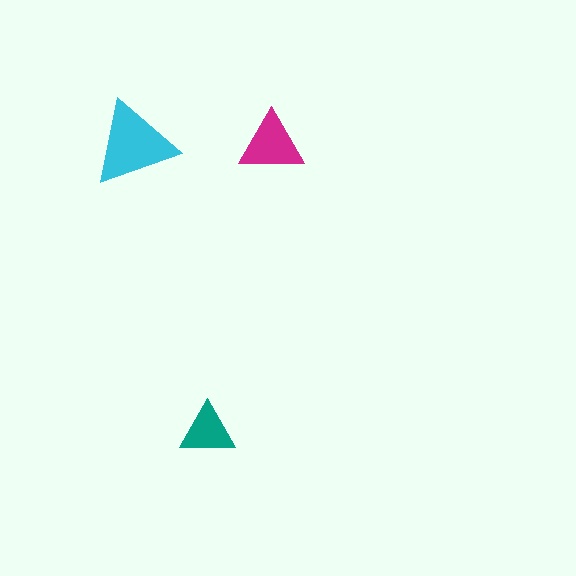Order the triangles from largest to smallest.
the cyan one, the magenta one, the teal one.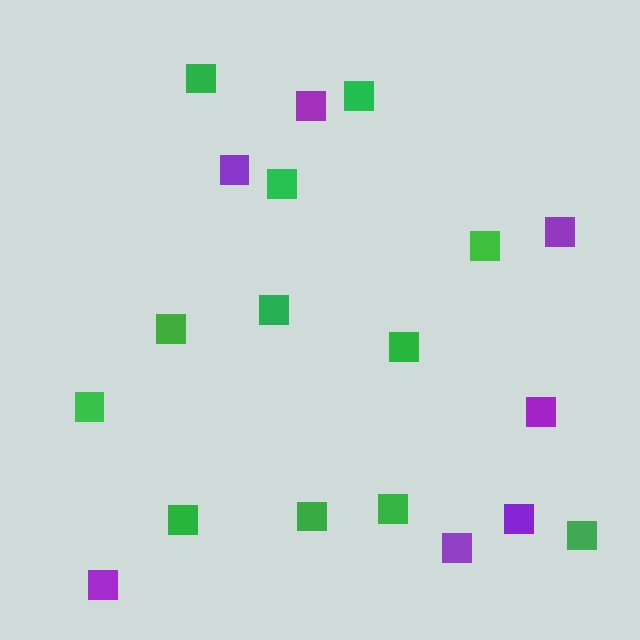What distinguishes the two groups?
There are 2 groups: one group of purple squares (7) and one group of green squares (12).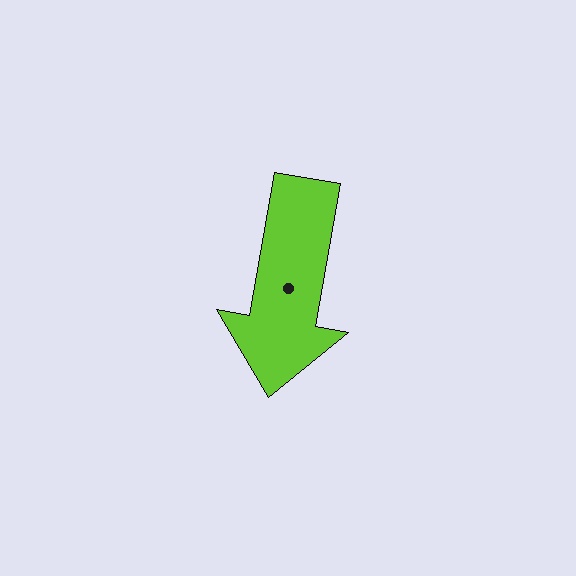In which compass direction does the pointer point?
South.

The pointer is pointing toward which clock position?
Roughly 6 o'clock.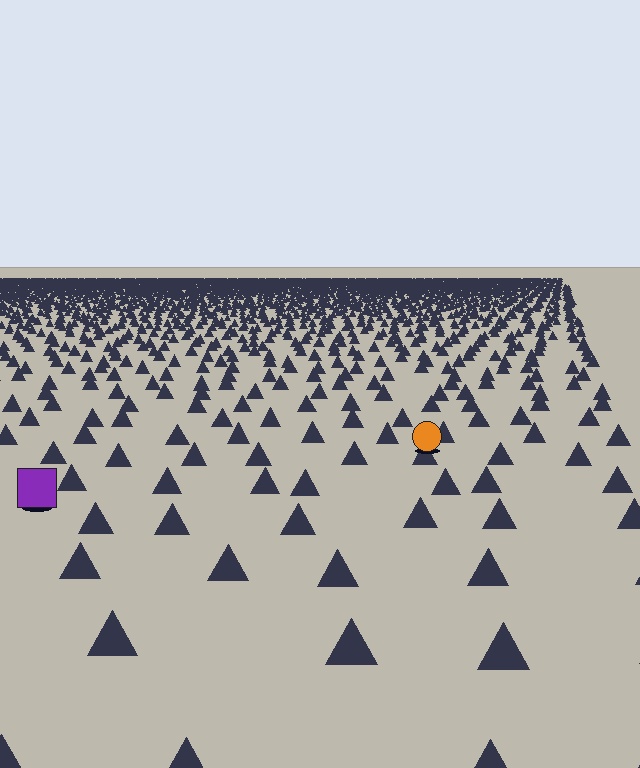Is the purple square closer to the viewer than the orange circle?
Yes. The purple square is closer — you can tell from the texture gradient: the ground texture is coarser near it.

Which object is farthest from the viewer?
The orange circle is farthest from the viewer. It appears smaller and the ground texture around it is denser.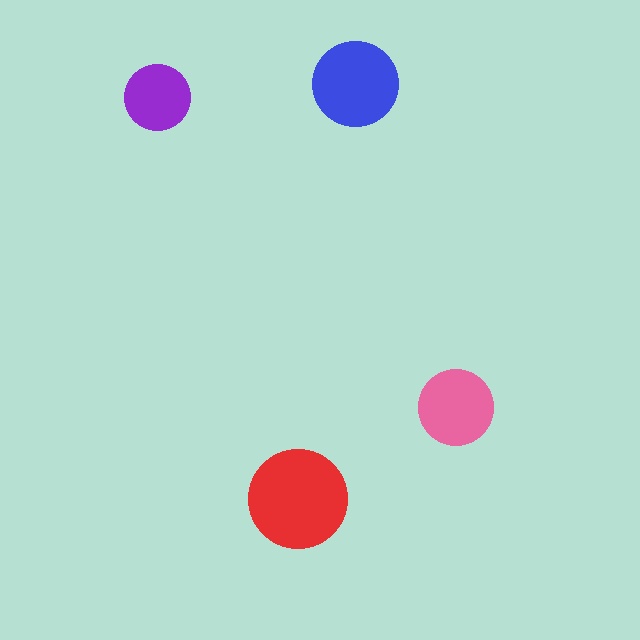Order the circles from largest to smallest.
the red one, the blue one, the pink one, the purple one.